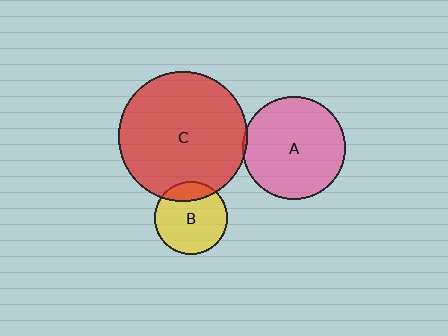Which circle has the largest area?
Circle C (red).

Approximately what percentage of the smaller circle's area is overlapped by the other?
Approximately 20%.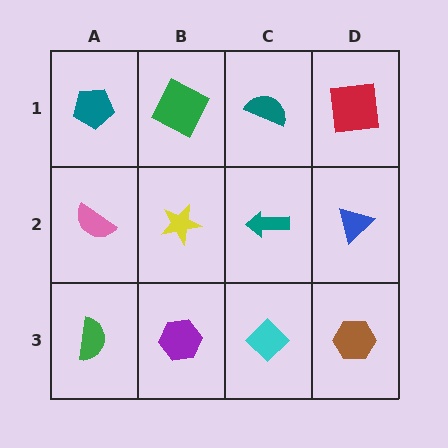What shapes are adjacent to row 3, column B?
A yellow star (row 2, column B), a green semicircle (row 3, column A), a cyan diamond (row 3, column C).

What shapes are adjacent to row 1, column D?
A blue triangle (row 2, column D), a teal semicircle (row 1, column C).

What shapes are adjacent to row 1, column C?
A teal arrow (row 2, column C), a green square (row 1, column B), a red square (row 1, column D).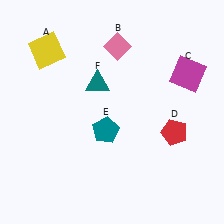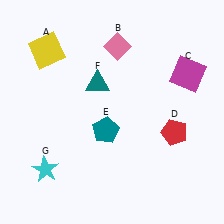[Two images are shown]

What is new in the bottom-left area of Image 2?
A cyan star (G) was added in the bottom-left area of Image 2.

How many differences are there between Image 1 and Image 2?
There is 1 difference between the two images.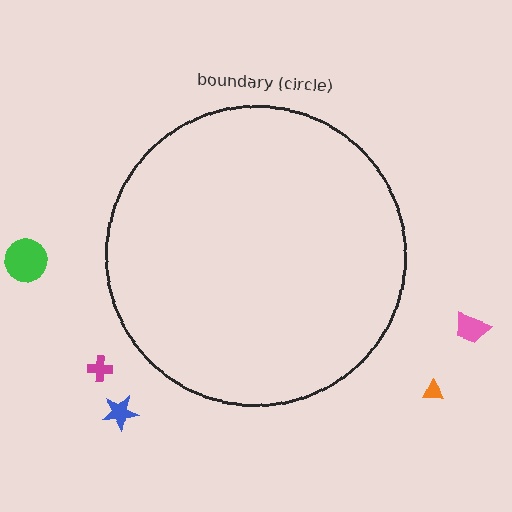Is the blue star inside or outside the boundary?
Outside.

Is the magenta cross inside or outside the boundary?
Outside.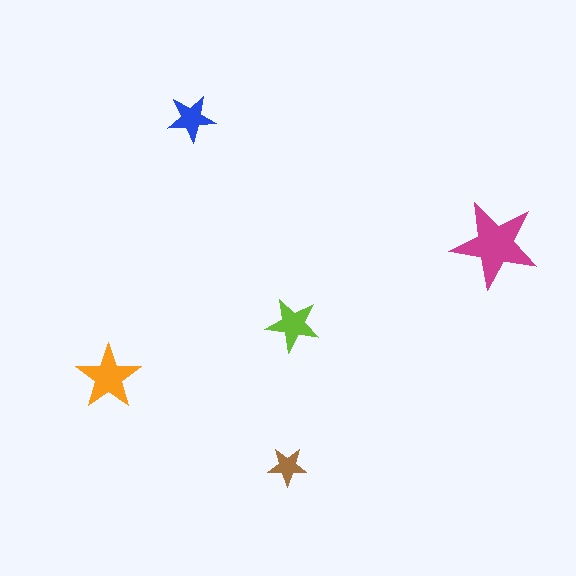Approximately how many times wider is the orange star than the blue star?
About 1.5 times wider.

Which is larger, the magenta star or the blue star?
The magenta one.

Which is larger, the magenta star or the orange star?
The magenta one.